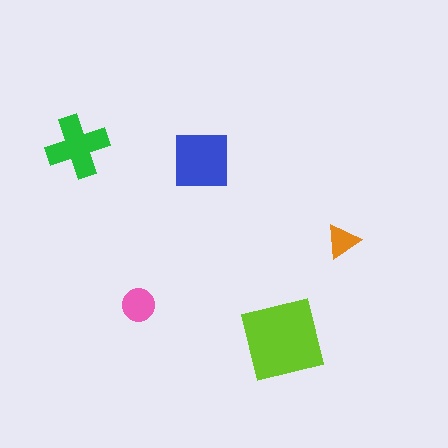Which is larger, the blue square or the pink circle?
The blue square.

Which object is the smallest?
The orange triangle.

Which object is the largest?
The lime square.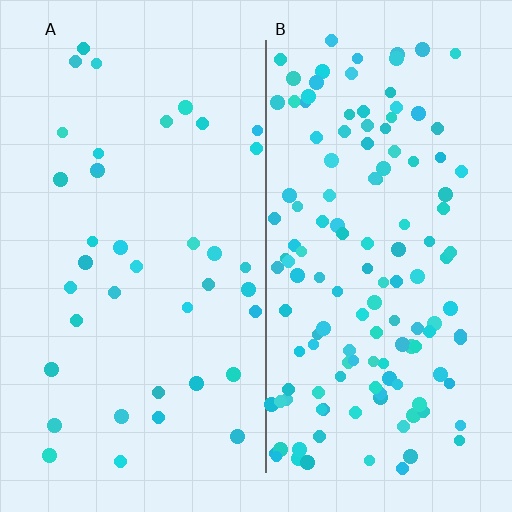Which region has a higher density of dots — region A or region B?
B (the right).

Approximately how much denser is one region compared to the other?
Approximately 3.5× — region B over region A.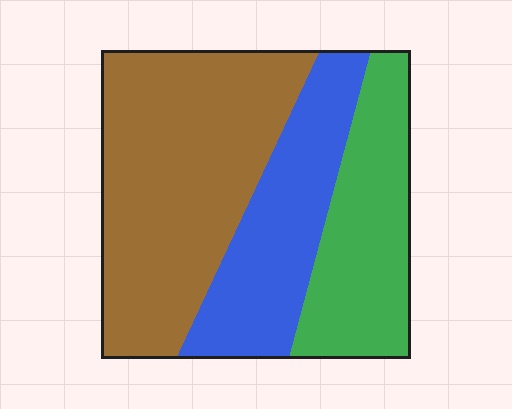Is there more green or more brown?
Brown.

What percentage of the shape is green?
Green covers about 25% of the shape.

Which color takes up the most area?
Brown, at roughly 45%.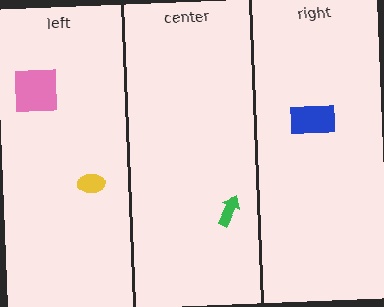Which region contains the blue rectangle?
The right region.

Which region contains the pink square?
The left region.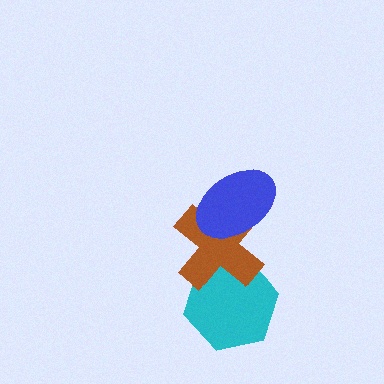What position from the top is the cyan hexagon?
The cyan hexagon is 3rd from the top.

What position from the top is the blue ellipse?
The blue ellipse is 1st from the top.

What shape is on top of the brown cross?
The blue ellipse is on top of the brown cross.